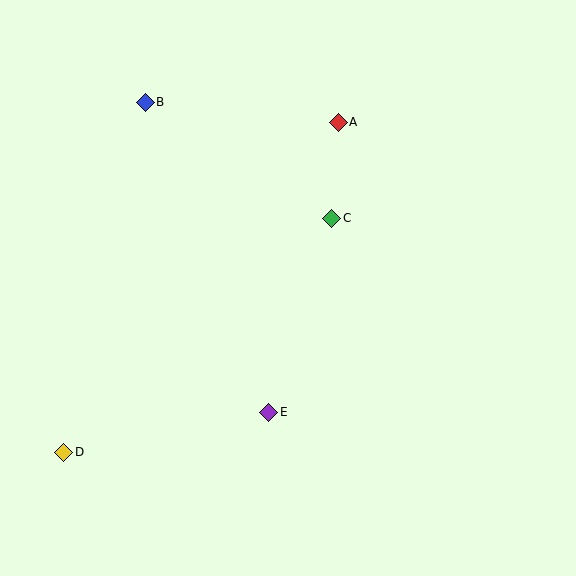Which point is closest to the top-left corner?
Point B is closest to the top-left corner.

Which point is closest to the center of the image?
Point C at (332, 218) is closest to the center.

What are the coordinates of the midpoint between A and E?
The midpoint between A and E is at (304, 267).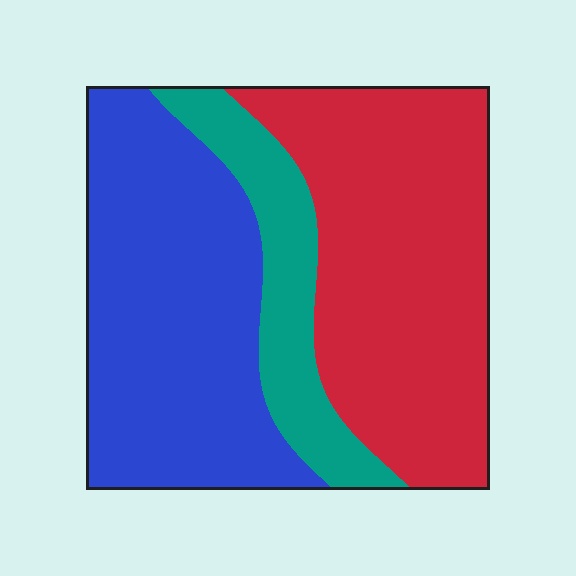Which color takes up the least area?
Teal, at roughly 15%.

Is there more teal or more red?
Red.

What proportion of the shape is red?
Red takes up about two fifths (2/5) of the shape.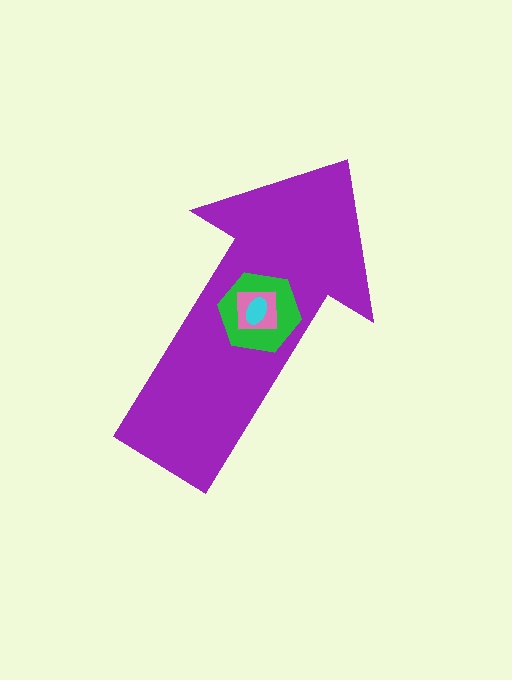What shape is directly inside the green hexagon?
The pink square.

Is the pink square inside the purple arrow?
Yes.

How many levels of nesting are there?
4.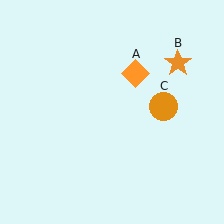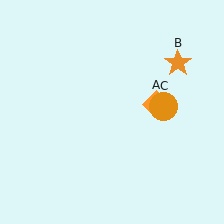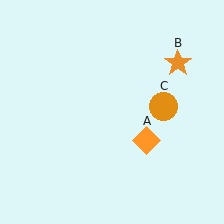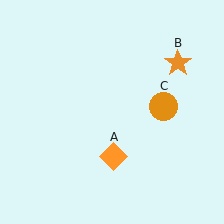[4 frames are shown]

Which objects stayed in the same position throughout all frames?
Orange star (object B) and orange circle (object C) remained stationary.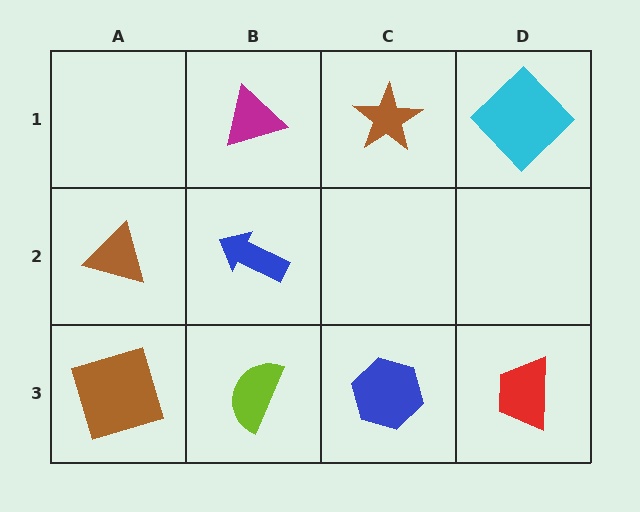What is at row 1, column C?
A brown star.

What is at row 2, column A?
A brown triangle.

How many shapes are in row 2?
2 shapes.